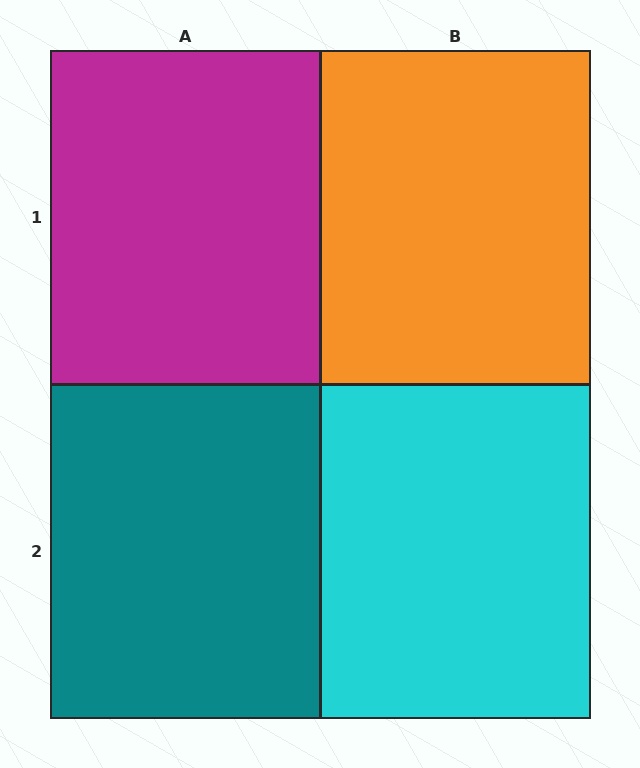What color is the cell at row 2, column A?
Teal.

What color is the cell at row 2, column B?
Cyan.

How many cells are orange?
1 cell is orange.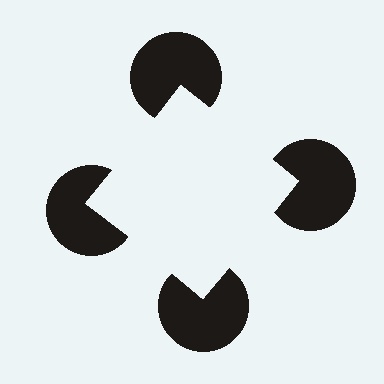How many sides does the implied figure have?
4 sides.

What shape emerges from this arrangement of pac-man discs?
An illusory square — its edges are inferred from the aligned wedge cuts in the pac-man discs, not physically drawn.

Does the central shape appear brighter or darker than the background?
It typically appears slightly brighter than the background, even though no actual brightness change is drawn.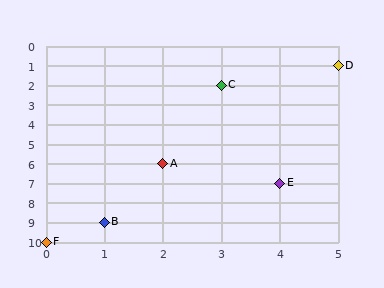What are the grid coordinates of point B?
Point B is at grid coordinates (1, 9).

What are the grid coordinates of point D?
Point D is at grid coordinates (5, 1).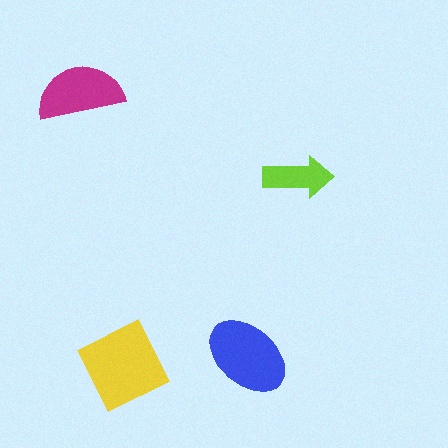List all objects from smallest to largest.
The lime arrow, the magenta semicircle, the blue ellipse, the yellow square.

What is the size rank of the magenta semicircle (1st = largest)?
3rd.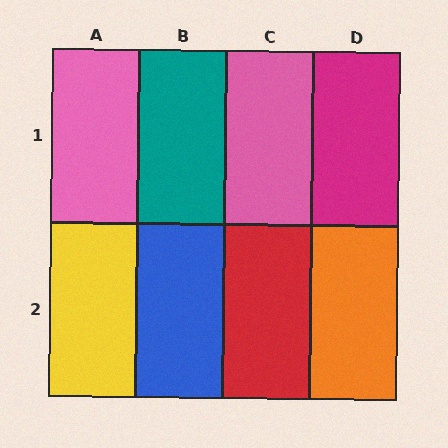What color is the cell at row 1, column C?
Pink.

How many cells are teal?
1 cell is teal.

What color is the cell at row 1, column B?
Teal.